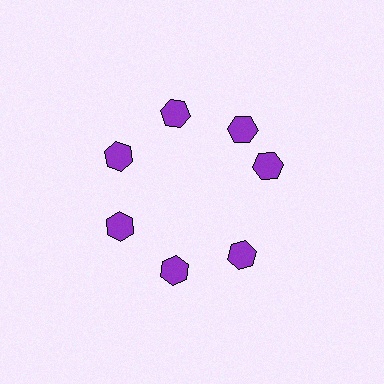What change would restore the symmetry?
The symmetry would be restored by rotating it back into even spacing with its neighbors so that all 7 hexagons sit at equal angles and equal distance from the center.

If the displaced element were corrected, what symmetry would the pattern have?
It would have 7-fold rotational symmetry — the pattern would map onto itself every 51 degrees.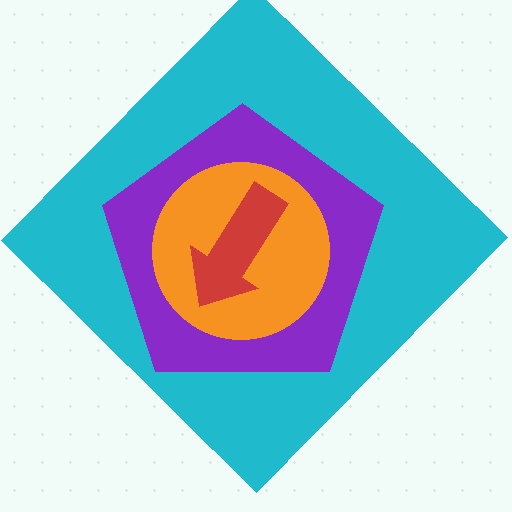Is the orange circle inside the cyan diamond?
Yes.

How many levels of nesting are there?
4.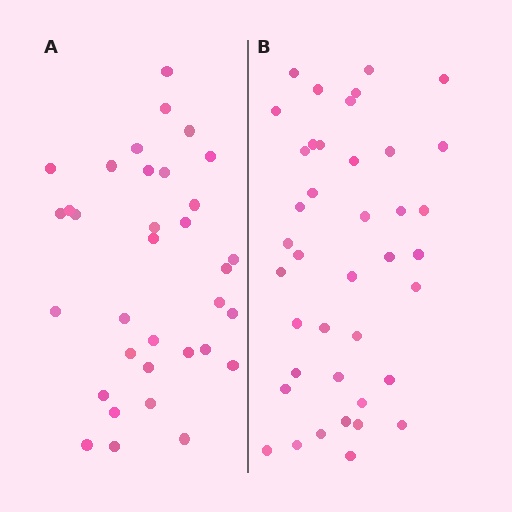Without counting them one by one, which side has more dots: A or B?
Region B (the right region) has more dots.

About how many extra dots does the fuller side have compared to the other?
Region B has about 6 more dots than region A.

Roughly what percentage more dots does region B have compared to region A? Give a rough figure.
About 20% more.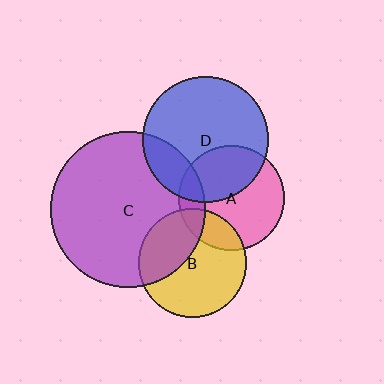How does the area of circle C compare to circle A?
Approximately 2.2 times.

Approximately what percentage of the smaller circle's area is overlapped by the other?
Approximately 40%.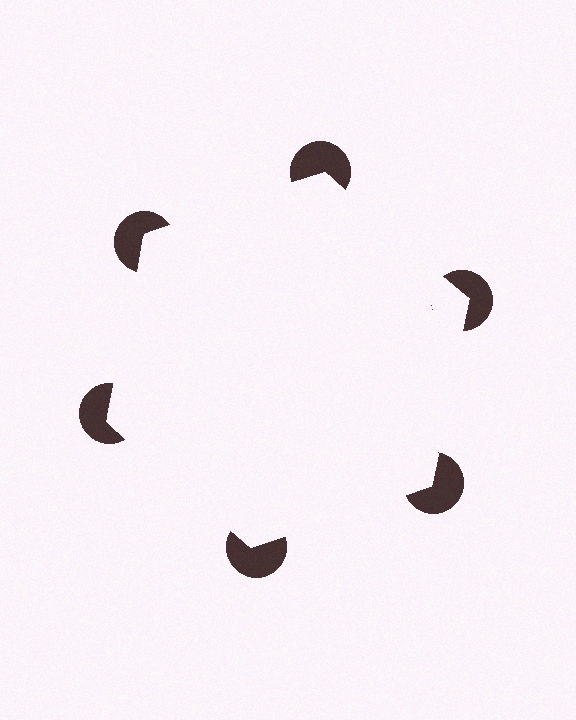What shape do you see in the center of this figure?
An illusory hexagon — its edges are inferred from the aligned wedge cuts in the pac-man discs, not physically drawn.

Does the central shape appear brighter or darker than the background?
It typically appears slightly brighter than the background, even though no actual brightness change is drawn.